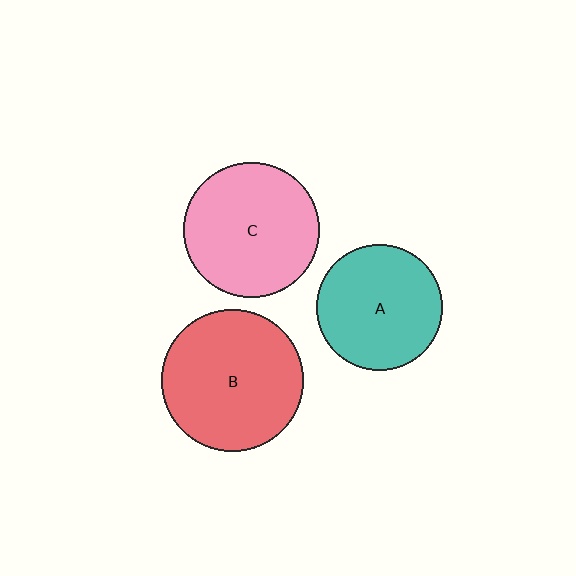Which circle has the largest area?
Circle B (red).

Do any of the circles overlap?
No, none of the circles overlap.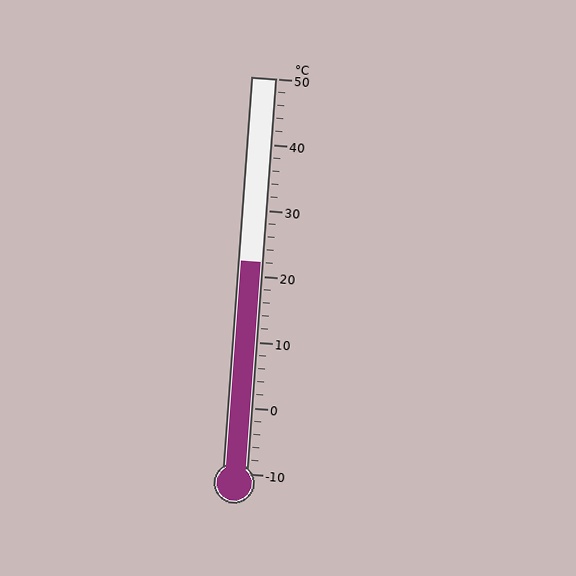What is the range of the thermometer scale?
The thermometer scale ranges from -10°C to 50°C.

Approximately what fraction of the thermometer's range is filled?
The thermometer is filled to approximately 55% of its range.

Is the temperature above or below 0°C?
The temperature is above 0°C.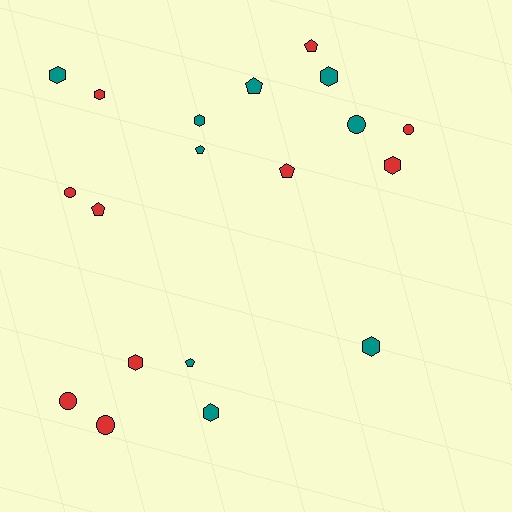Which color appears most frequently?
Red, with 10 objects.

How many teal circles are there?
There is 1 teal circle.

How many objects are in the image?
There are 19 objects.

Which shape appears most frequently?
Hexagon, with 8 objects.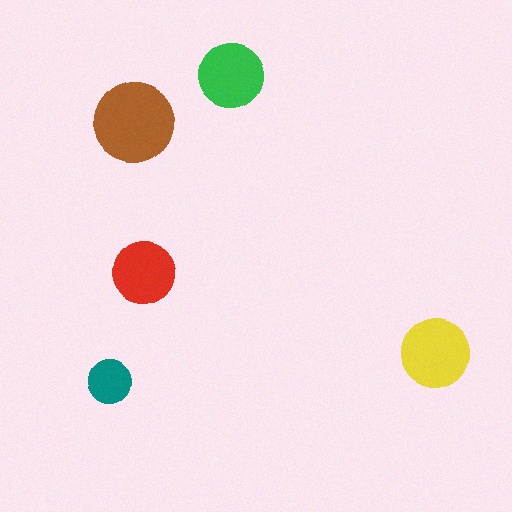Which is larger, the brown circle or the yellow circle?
The brown one.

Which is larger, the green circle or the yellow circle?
The yellow one.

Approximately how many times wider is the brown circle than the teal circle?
About 2 times wider.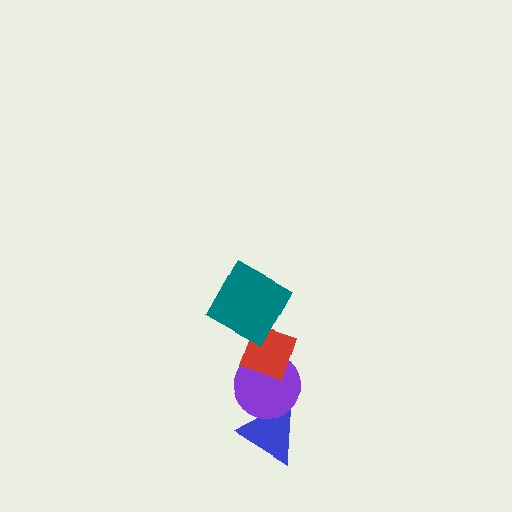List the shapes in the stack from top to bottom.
From top to bottom: the teal square, the red diamond, the purple circle, the blue triangle.